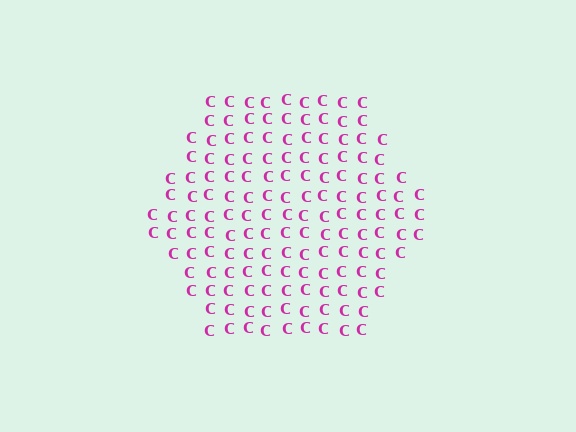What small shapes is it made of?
It is made of small letter C's.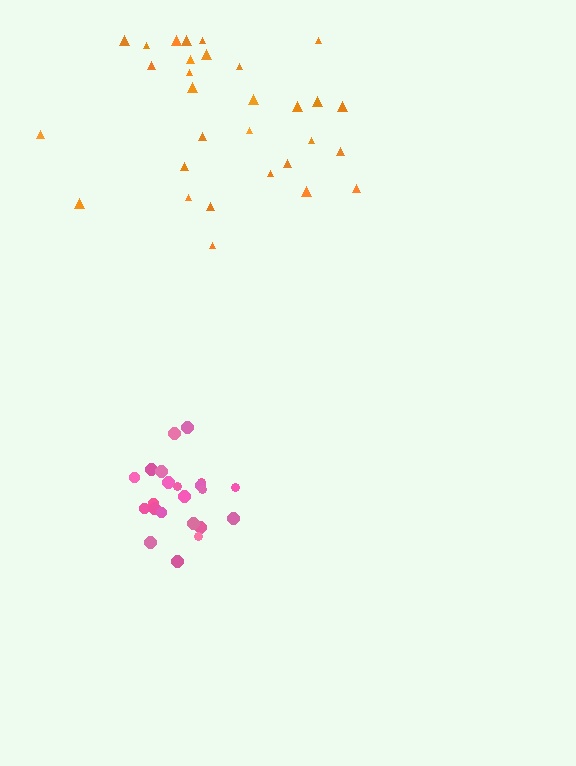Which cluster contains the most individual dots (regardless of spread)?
Orange (30).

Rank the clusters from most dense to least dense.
pink, orange.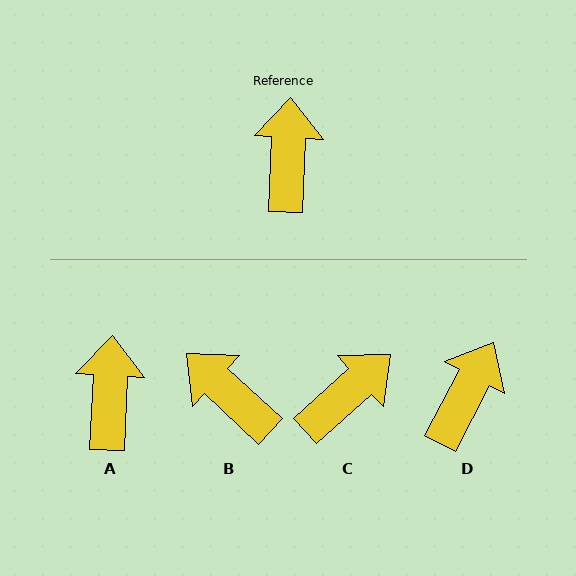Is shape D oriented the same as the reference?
No, it is off by about 25 degrees.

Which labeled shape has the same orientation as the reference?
A.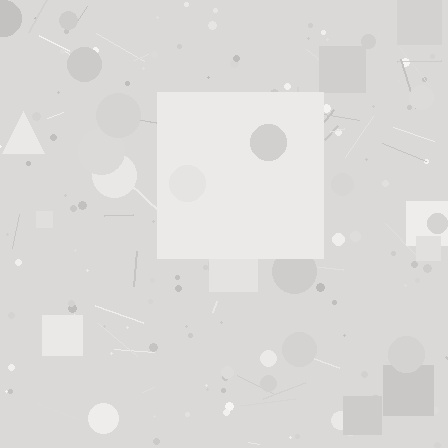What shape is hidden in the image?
A square is hidden in the image.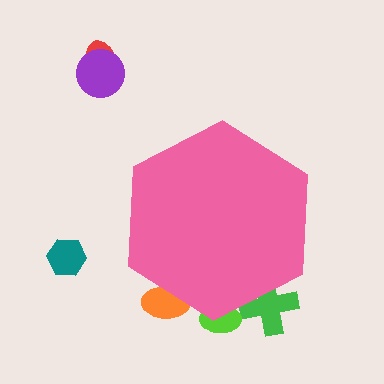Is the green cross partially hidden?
Yes, the green cross is partially hidden behind the pink hexagon.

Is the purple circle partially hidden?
No, the purple circle is fully visible.